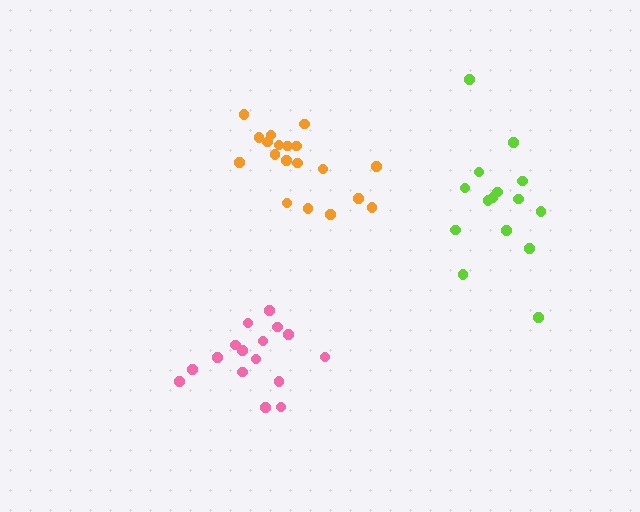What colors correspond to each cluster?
The clusters are colored: lime, pink, orange.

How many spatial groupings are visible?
There are 3 spatial groupings.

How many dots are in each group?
Group 1: 15 dots, Group 2: 16 dots, Group 3: 19 dots (50 total).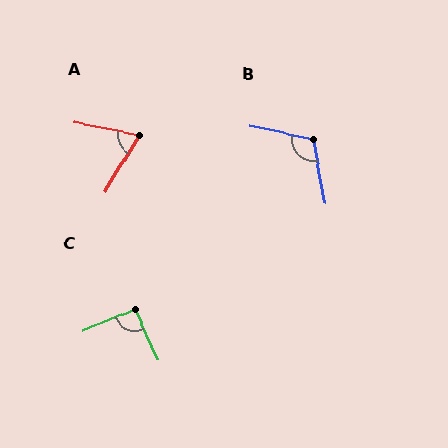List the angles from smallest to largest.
A (70°), C (92°), B (112°).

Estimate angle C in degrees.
Approximately 92 degrees.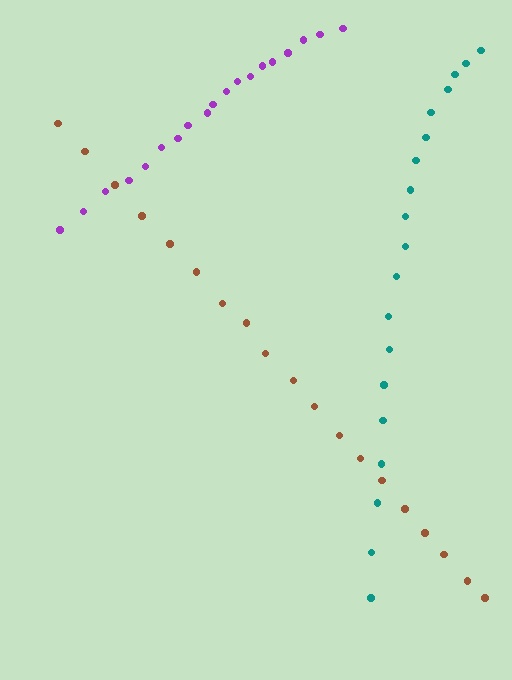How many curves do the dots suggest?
There are 3 distinct paths.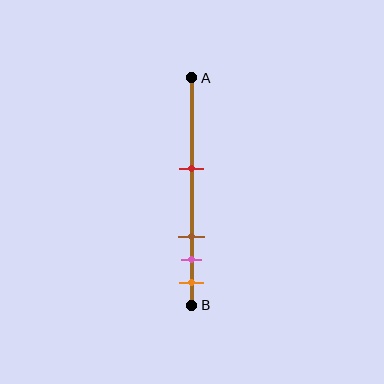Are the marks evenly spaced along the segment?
No, the marks are not evenly spaced.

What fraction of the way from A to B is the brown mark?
The brown mark is approximately 70% (0.7) of the way from A to B.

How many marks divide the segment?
There are 4 marks dividing the segment.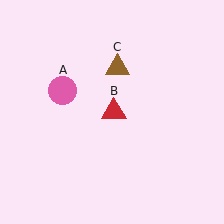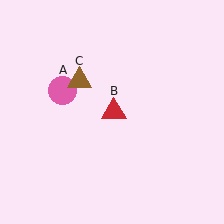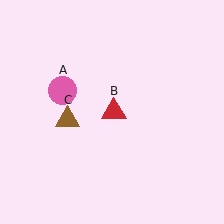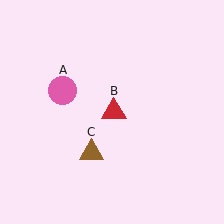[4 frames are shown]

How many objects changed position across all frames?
1 object changed position: brown triangle (object C).